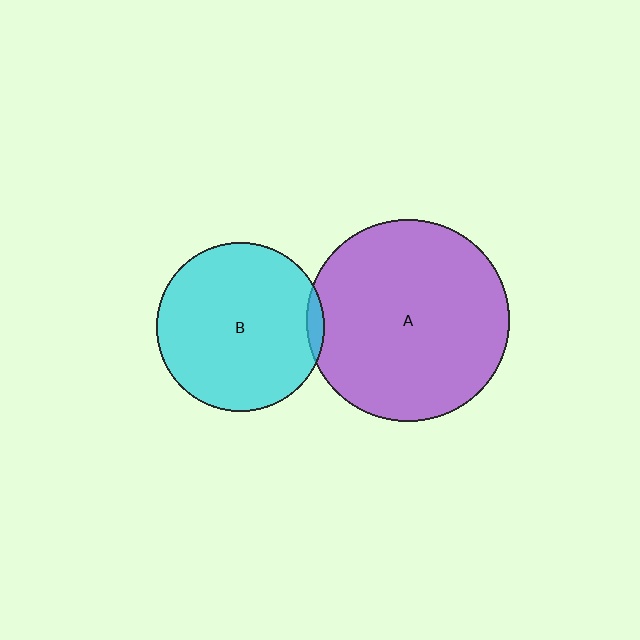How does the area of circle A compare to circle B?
Approximately 1.4 times.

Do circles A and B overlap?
Yes.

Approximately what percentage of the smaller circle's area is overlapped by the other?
Approximately 5%.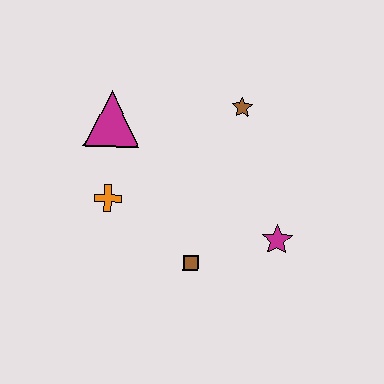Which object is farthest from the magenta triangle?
The magenta star is farthest from the magenta triangle.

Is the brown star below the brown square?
No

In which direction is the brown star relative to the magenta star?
The brown star is above the magenta star.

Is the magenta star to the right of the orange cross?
Yes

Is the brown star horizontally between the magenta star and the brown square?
Yes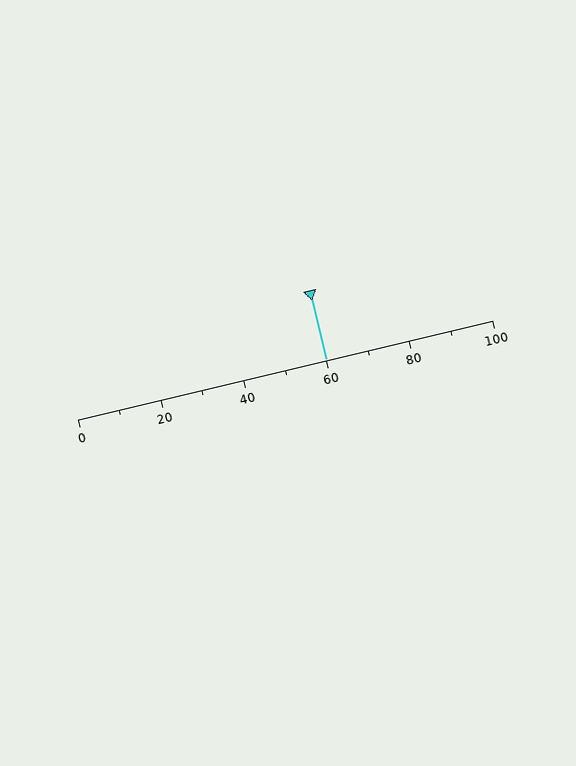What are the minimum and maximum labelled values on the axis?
The axis runs from 0 to 100.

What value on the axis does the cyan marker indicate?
The marker indicates approximately 60.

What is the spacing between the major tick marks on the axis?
The major ticks are spaced 20 apart.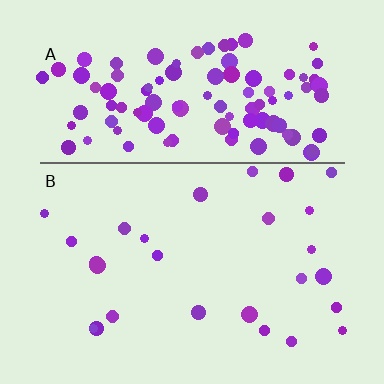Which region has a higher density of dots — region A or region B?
A (the top).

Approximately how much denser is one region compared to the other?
Approximately 4.3× — region A over region B.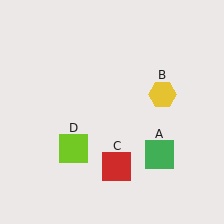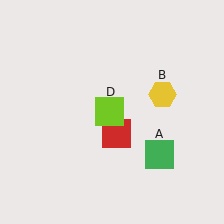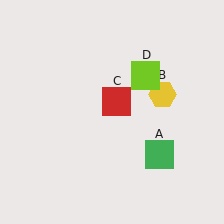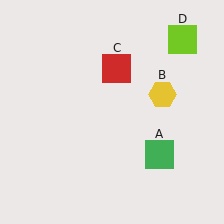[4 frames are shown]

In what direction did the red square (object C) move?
The red square (object C) moved up.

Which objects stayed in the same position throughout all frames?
Green square (object A) and yellow hexagon (object B) remained stationary.